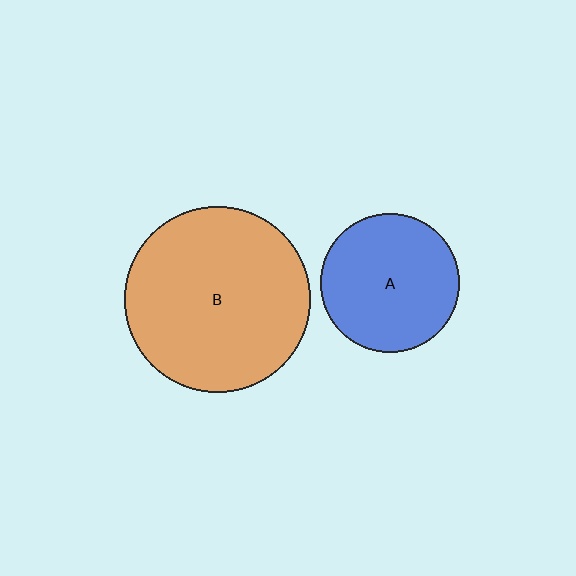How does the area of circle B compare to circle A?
Approximately 1.8 times.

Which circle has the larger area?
Circle B (orange).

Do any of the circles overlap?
No, none of the circles overlap.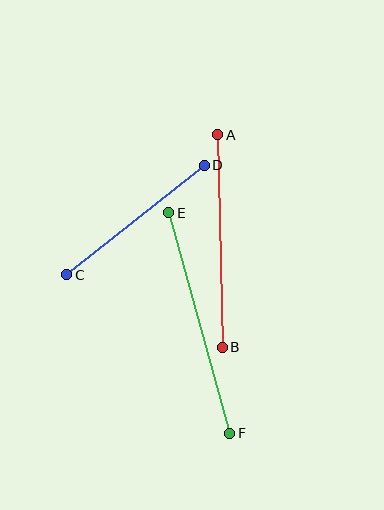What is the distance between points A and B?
The distance is approximately 212 pixels.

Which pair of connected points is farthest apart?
Points E and F are farthest apart.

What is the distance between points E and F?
The distance is approximately 229 pixels.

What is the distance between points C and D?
The distance is approximately 176 pixels.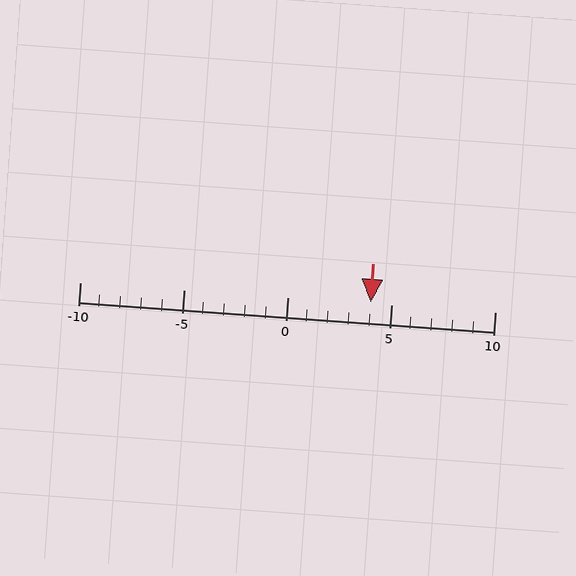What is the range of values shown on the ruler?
The ruler shows values from -10 to 10.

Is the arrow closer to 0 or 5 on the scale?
The arrow is closer to 5.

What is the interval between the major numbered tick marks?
The major tick marks are spaced 5 units apart.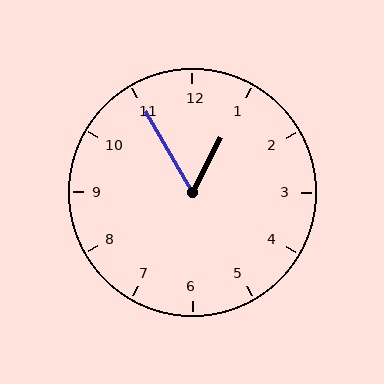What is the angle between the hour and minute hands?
Approximately 58 degrees.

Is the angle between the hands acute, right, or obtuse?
It is acute.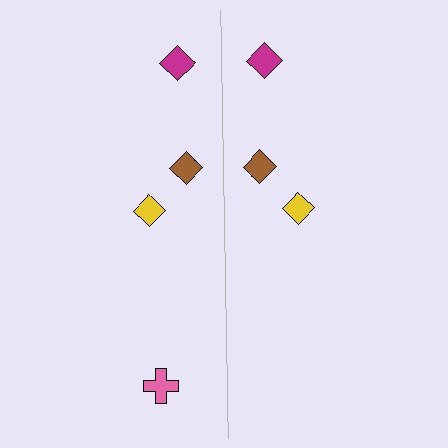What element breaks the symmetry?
A pink cross is missing from the right side.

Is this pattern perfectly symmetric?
No, the pattern is not perfectly symmetric. A pink cross is missing from the right side.